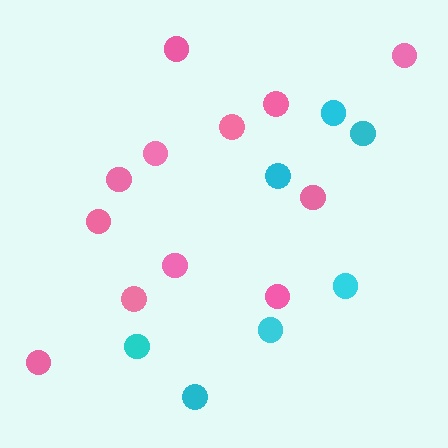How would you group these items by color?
There are 2 groups: one group of pink circles (12) and one group of cyan circles (7).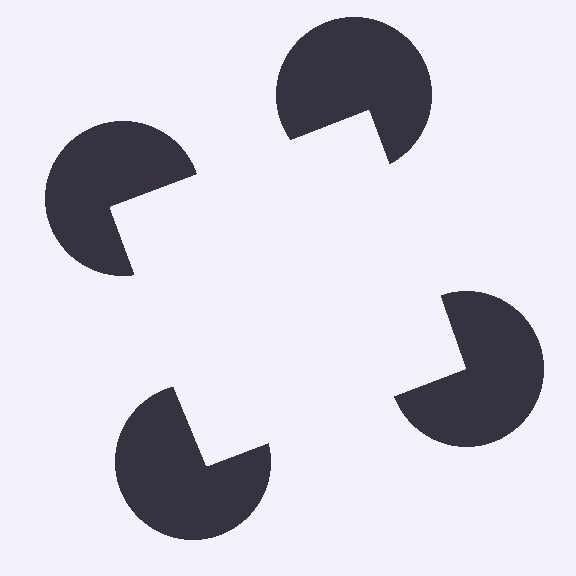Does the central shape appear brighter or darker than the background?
It typically appears slightly brighter than the background, even though no actual brightness change is drawn.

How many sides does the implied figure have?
4 sides.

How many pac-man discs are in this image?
There are 4 — one at each vertex of the illusory square.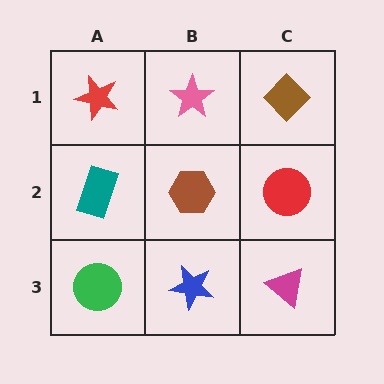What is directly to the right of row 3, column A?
A blue star.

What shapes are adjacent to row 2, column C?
A brown diamond (row 1, column C), a magenta triangle (row 3, column C), a brown hexagon (row 2, column B).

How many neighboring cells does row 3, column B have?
3.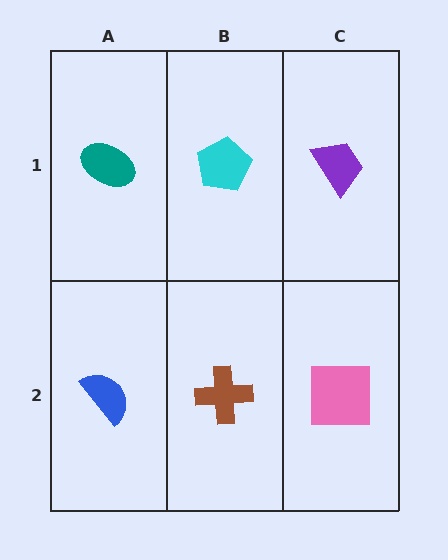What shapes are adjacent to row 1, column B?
A brown cross (row 2, column B), a teal ellipse (row 1, column A), a purple trapezoid (row 1, column C).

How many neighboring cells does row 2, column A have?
2.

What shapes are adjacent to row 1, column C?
A pink square (row 2, column C), a cyan pentagon (row 1, column B).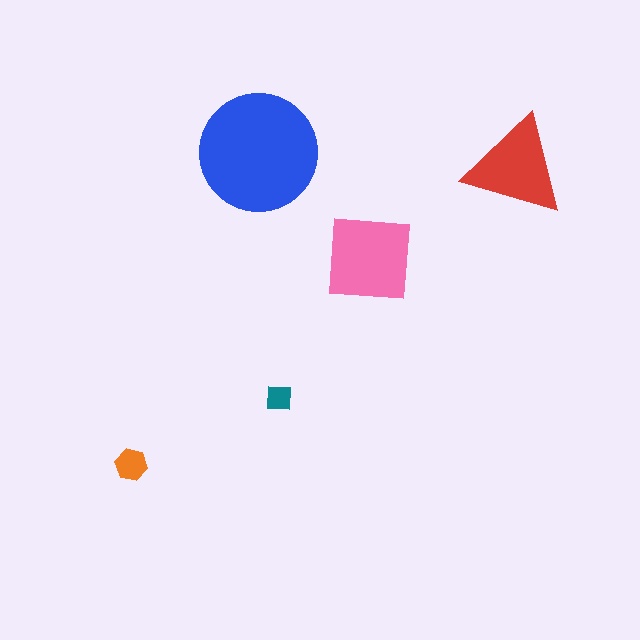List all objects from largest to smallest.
The blue circle, the pink square, the red triangle, the orange hexagon, the teal square.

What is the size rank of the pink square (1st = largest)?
2nd.